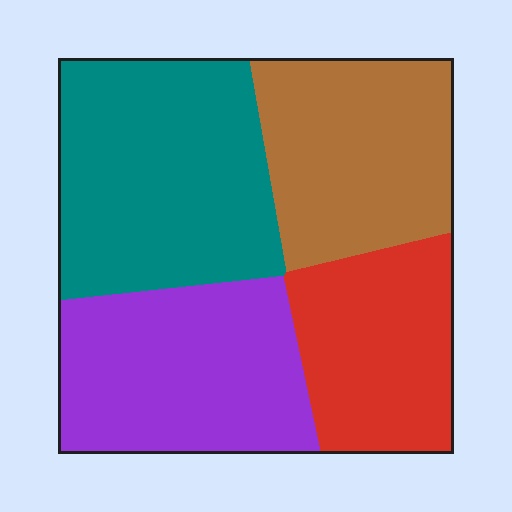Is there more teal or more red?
Teal.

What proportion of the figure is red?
Red covers about 20% of the figure.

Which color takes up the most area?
Teal, at roughly 30%.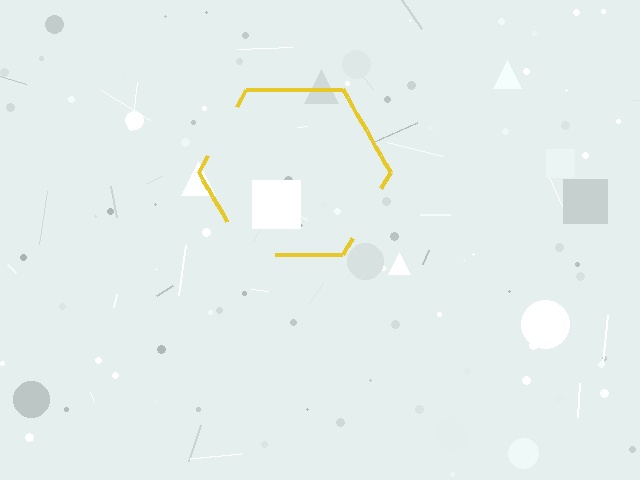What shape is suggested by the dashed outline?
The dashed outline suggests a hexagon.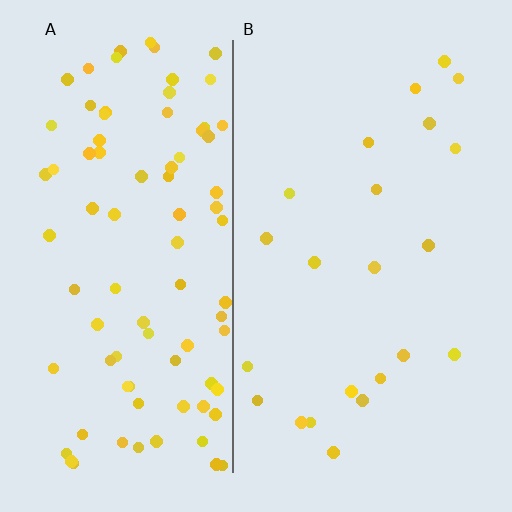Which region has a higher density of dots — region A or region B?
A (the left).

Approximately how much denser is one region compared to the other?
Approximately 3.8× — region A over region B.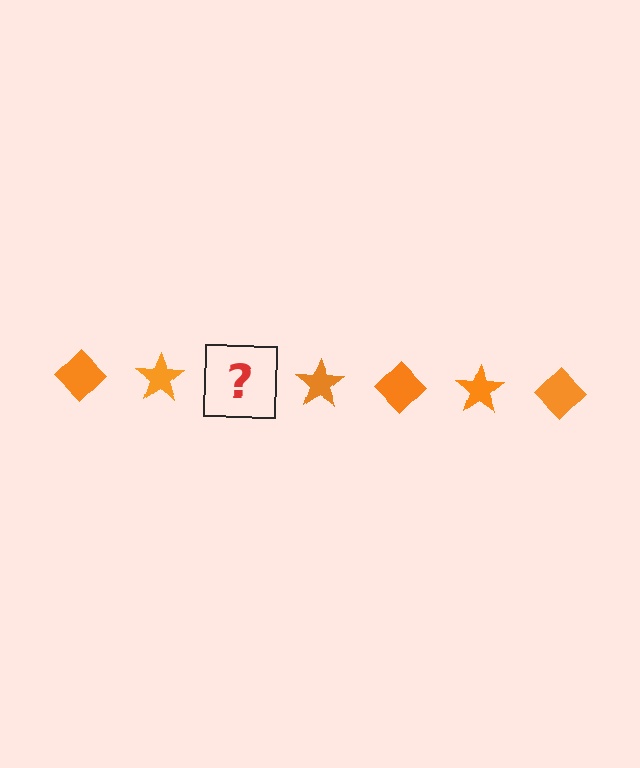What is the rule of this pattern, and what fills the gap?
The rule is that the pattern cycles through diamond, star shapes in orange. The gap should be filled with an orange diamond.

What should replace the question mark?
The question mark should be replaced with an orange diamond.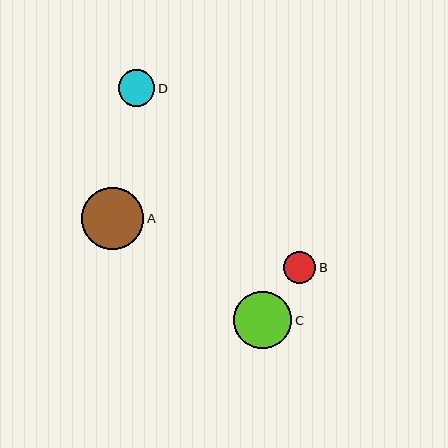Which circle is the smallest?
Circle B is the smallest with a size of approximately 32 pixels.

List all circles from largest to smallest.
From largest to smallest: A, C, D, B.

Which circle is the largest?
Circle A is the largest with a size of approximately 62 pixels.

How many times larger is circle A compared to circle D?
Circle A is approximately 1.7 times the size of circle D.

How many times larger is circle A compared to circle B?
Circle A is approximately 1.9 times the size of circle B.